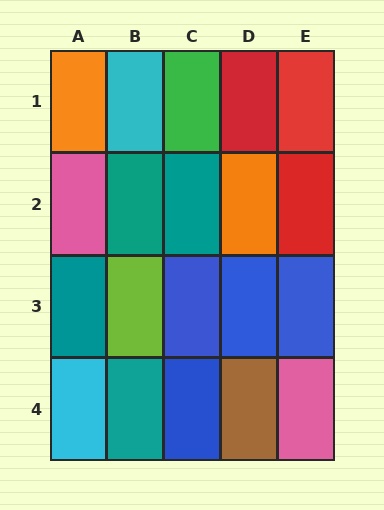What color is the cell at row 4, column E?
Pink.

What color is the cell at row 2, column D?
Orange.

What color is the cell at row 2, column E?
Red.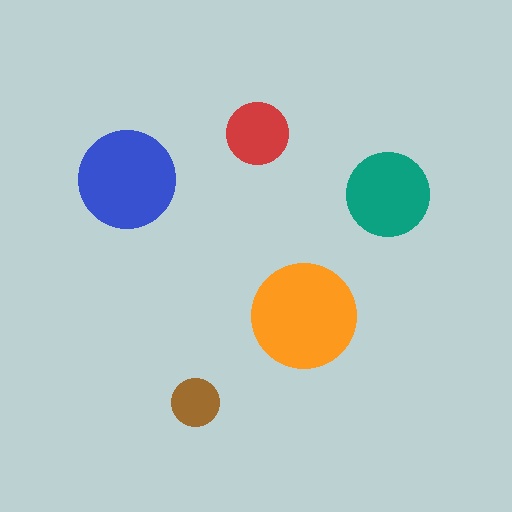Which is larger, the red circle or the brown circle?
The red one.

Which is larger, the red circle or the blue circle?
The blue one.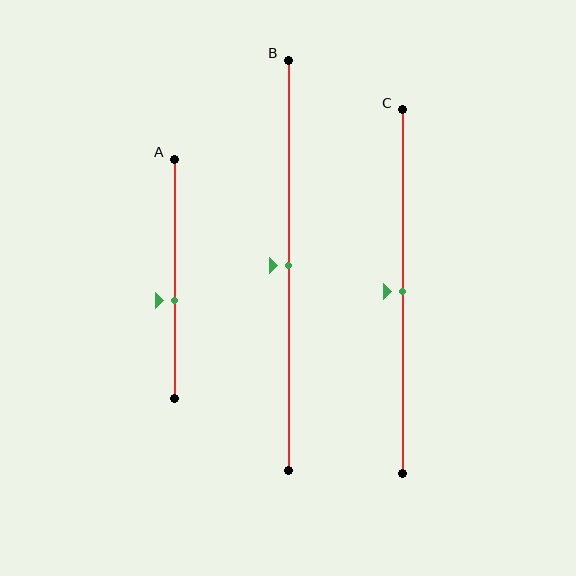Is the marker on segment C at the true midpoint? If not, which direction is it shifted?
Yes, the marker on segment C is at the true midpoint.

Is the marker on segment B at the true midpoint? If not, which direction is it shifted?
Yes, the marker on segment B is at the true midpoint.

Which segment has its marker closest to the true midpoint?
Segment B has its marker closest to the true midpoint.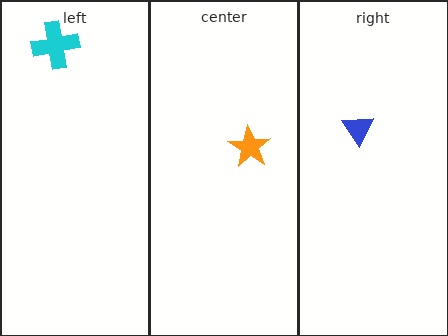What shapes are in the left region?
The cyan cross.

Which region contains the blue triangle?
The right region.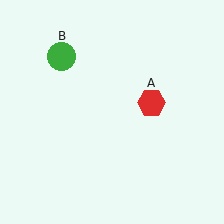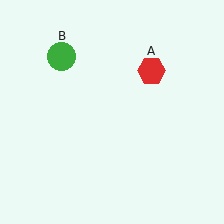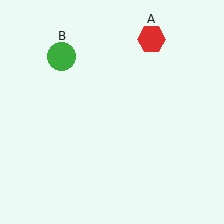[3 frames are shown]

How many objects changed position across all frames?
1 object changed position: red hexagon (object A).